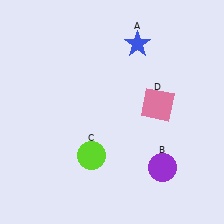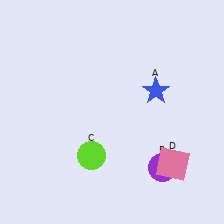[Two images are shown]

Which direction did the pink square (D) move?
The pink square (D) moved down.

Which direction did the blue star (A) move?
The blue star (A) moved down.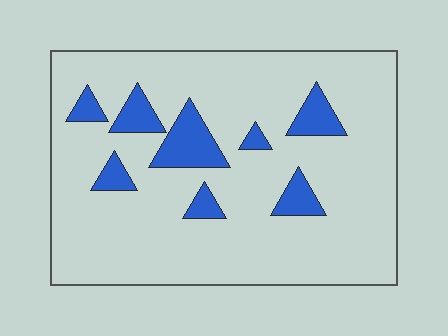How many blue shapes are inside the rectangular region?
8.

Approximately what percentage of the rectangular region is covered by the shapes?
Approximately 15%.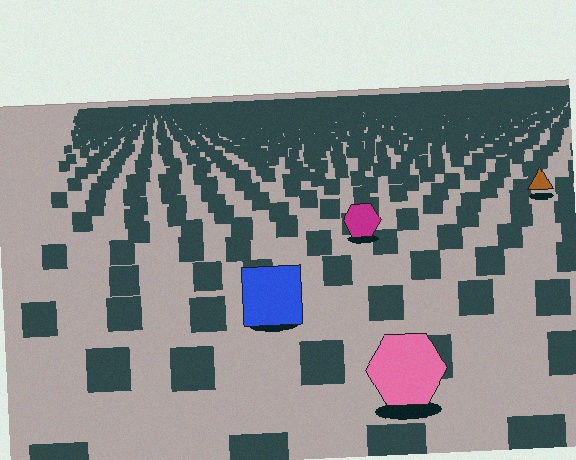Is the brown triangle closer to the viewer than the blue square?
No. The blue square is closer — you can tell from the texture gradient: the ground texture is coarser near it.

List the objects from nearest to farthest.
From nearest to farthest: the pink hexagon, the blue square, the magenta hexagon, the brown triangle.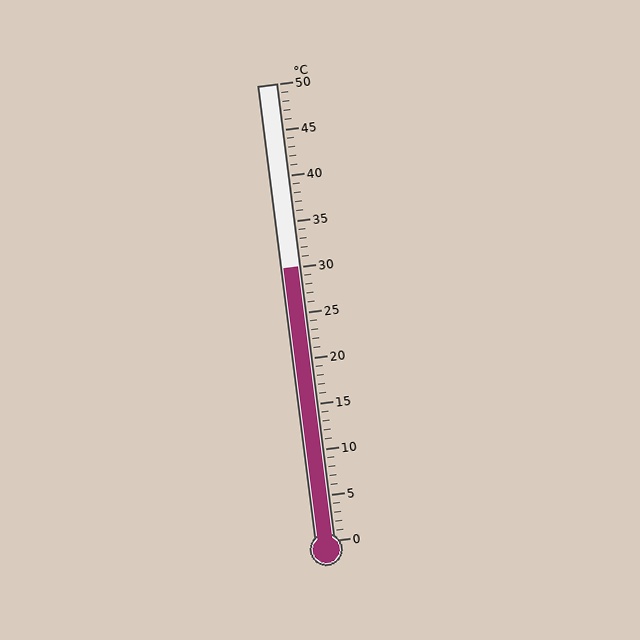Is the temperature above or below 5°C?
The temperature is above 5°C.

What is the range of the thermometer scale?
The thermometer scale ranges from 0°C to 50°C.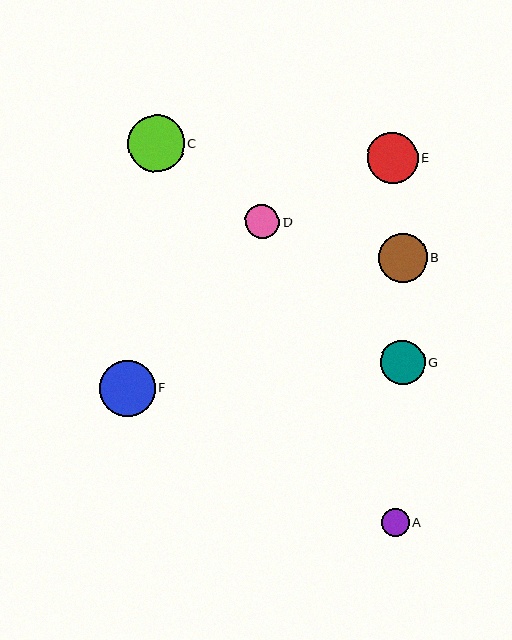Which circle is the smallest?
Circle A is the smallest with a size of approximately 28 pixels.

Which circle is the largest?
Circle C is the largest with a size of approximately 57 pixels.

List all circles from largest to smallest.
From largest to smallest: C, F, E, B, G, D, A.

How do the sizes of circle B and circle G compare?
Circle B and circle G are approximately the same size.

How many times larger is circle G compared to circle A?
Circle G is approximately 1.6 times the size of circle A.